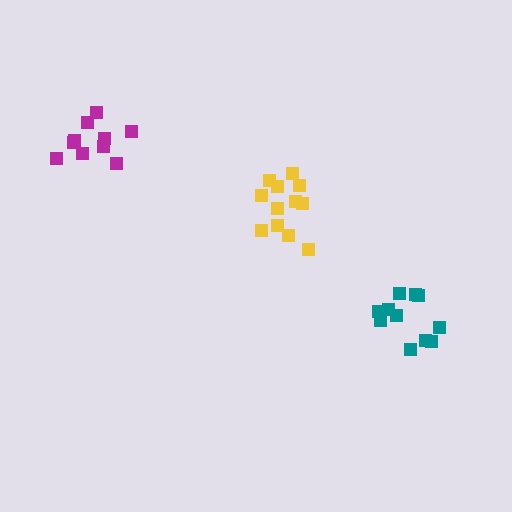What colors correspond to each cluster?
The clusters are colored: teal, magenta, yellow.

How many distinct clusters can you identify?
There are 3 distinct clusters.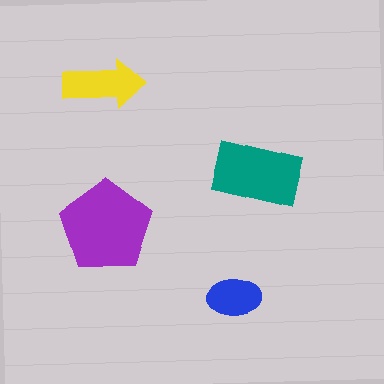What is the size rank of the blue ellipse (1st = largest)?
4th.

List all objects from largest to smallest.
The purple pentagon, the teal rectangle, the yellow arrow, the blue ellipse.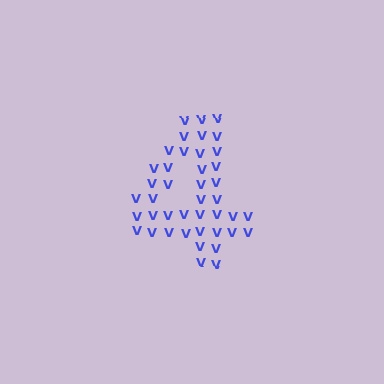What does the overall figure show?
The overall figure shows the digit 4.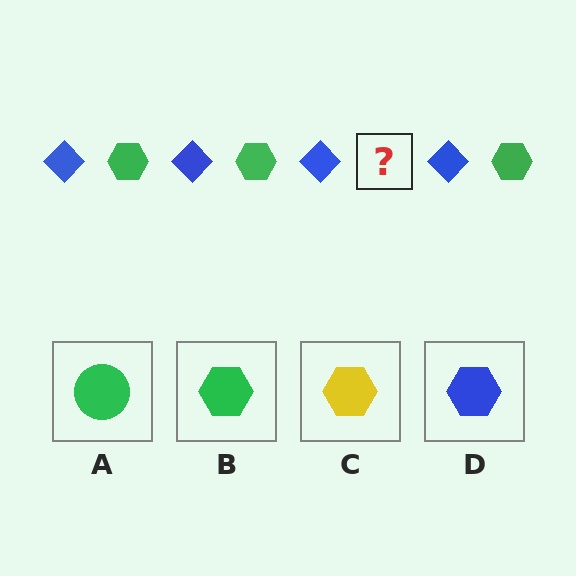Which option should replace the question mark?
Option B.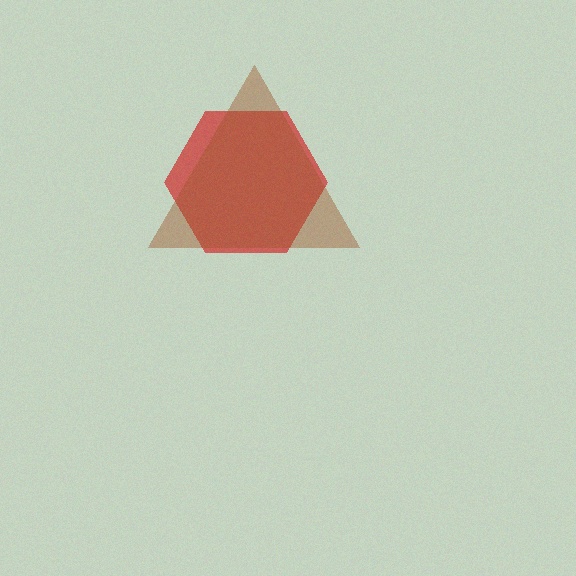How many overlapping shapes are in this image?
There are 2 overlapping shapes in the image.